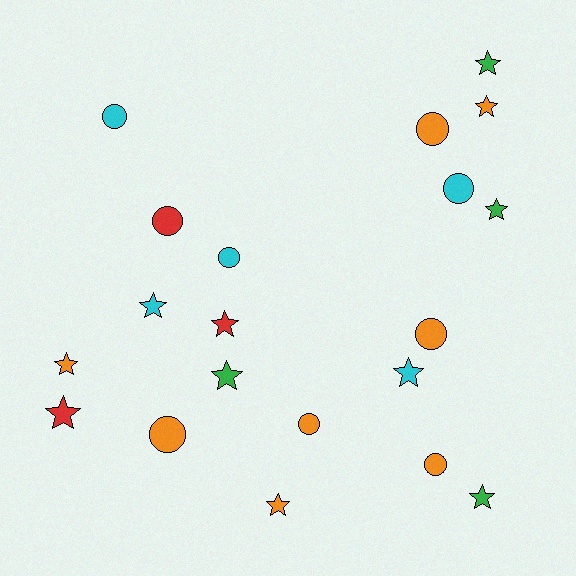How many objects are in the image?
There are 20 objects.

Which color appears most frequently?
Orange, with 8 objects.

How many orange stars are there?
There are 3 orange stars.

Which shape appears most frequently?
Star, with 11 objects.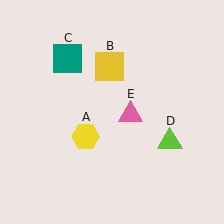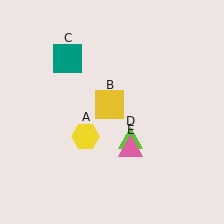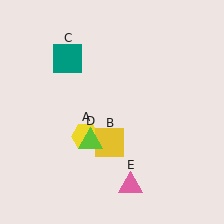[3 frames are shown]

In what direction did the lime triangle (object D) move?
The lime triangle (object D) moved left.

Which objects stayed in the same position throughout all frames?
Yellow hexagon (object A) and teal square (object C) remained stationary.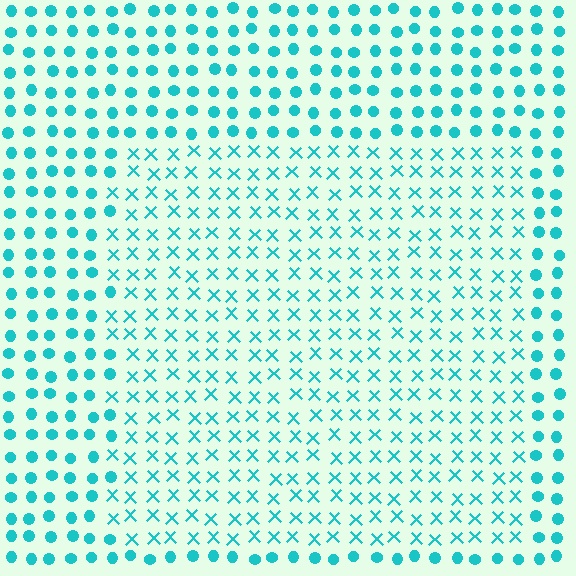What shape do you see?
I see a rectangle.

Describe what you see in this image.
The image is filled with small cyan elements arranged in a uniform grid. A rectangle-shaped region contains X marks, while the surrounding area contains circles. The boundary is defined purely by the change in element shape.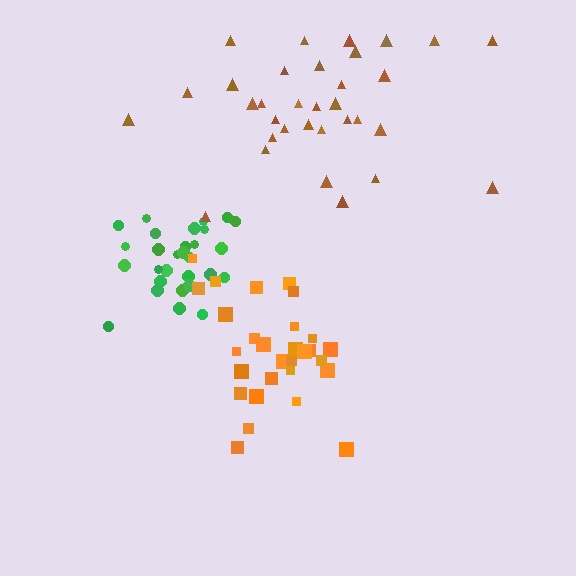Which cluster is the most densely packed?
Green.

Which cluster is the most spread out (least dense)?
Brown.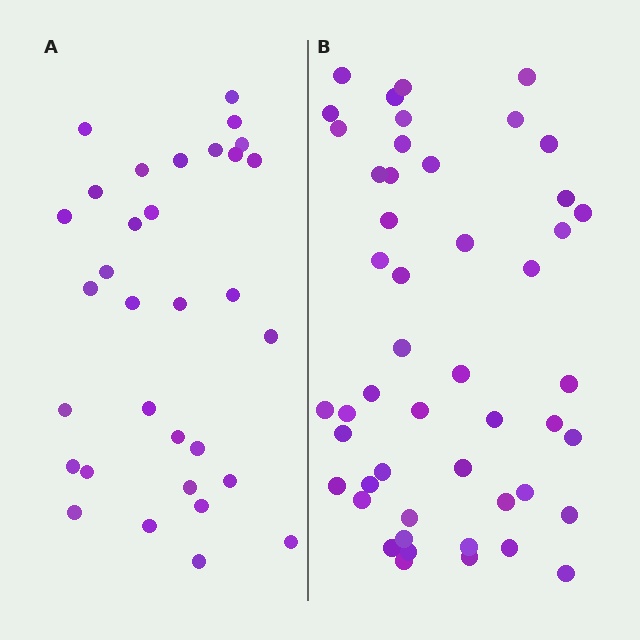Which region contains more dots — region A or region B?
Region B (the right region) has more dots.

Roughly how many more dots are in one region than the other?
Region B has approximately 15 more dots than region A.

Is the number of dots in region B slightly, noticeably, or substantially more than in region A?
Region B has substantially more. The ratio is roughly 1.5 to 1.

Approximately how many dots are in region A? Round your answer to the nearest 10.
About 30 dots. (The exact count is 32, which rounds to 30.)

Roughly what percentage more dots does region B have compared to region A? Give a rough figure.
About 55% more.